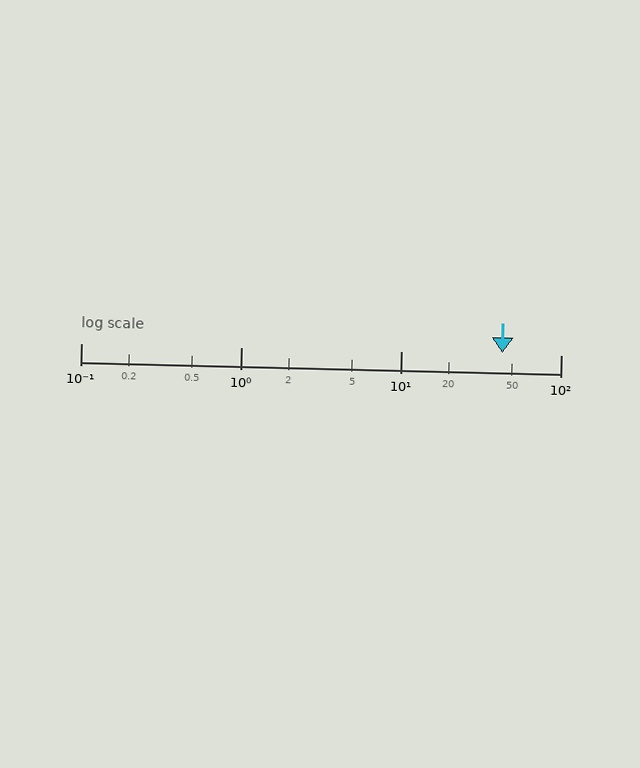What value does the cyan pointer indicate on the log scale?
The pointer indicates approximately 43.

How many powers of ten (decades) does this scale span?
The scale spans 3 decades, from 0.1 to 100.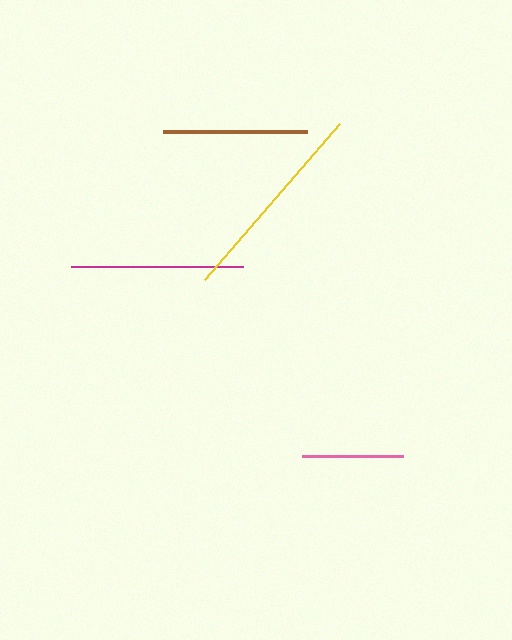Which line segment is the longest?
The yellow line is the longest at approximately 206 pixels.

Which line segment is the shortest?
The pink line is the shortest at approximately 100 pixels.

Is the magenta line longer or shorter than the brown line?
The magenta line is longer than the brown line.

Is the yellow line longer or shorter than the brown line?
The yellow line is longer than the brown line.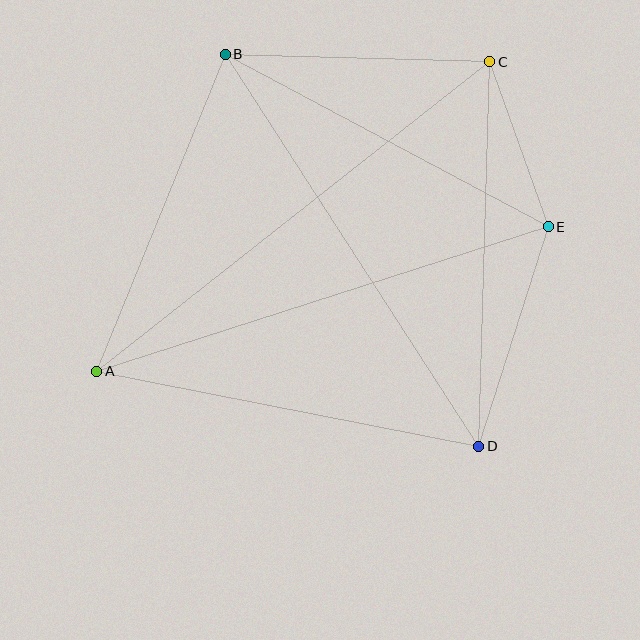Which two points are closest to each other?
Points C and E are closest to each other.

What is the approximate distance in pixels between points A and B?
The distance between A and B is approximately 342 pixels.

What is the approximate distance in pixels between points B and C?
The distance between B and C is approximately 265 pixels.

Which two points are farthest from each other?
Points A and C are farthest from each other.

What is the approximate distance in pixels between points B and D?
The distance between B and D is approximately 467 pixels.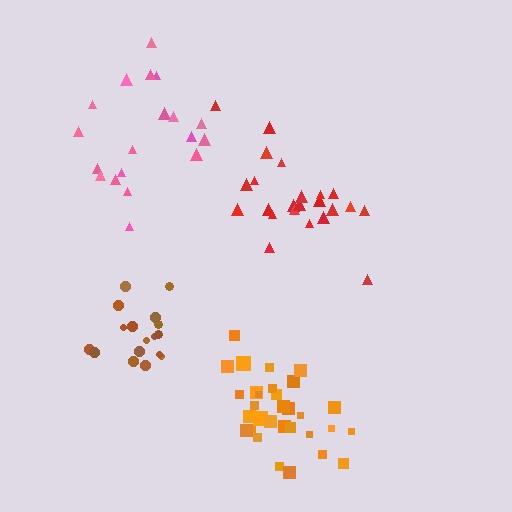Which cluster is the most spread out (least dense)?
Pink.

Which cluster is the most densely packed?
Brown.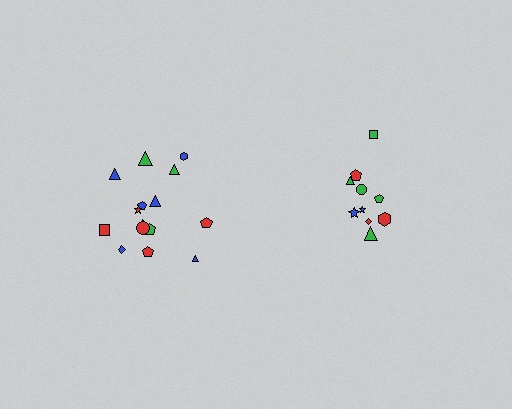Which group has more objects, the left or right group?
The left group.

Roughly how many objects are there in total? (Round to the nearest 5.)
Roughly 25 objects in total.